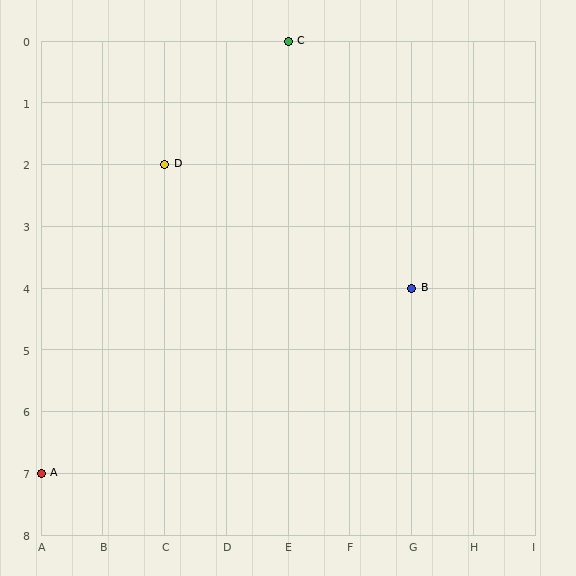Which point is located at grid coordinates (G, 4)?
Point B is at (G, 4).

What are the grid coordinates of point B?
Point B is at grid coordinates (G, 4).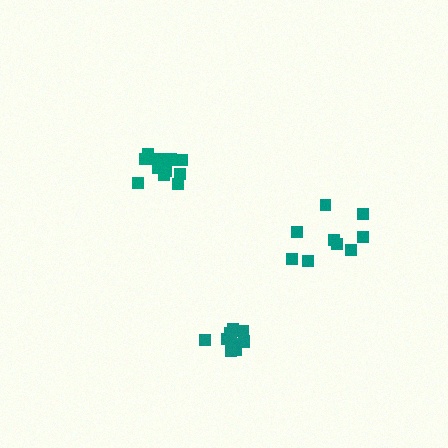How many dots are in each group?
Group 1: 13 dots, Group 2: 12 dots, Group 3: 10 dots (35 total).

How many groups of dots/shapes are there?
There are 3 groups.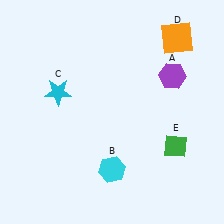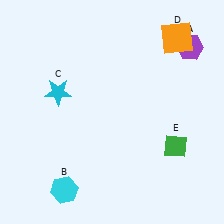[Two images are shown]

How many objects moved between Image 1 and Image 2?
2 objects moved between the two images.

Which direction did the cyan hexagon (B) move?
The cyan hexagon (B) moved left.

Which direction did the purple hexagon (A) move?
The purple hexagon (A) moved up.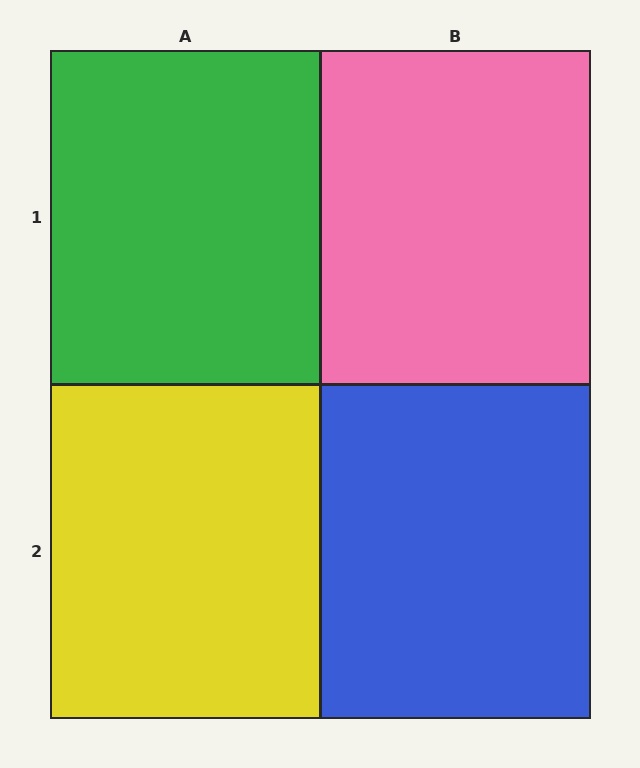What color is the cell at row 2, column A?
Yellow.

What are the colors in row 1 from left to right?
Green, pink.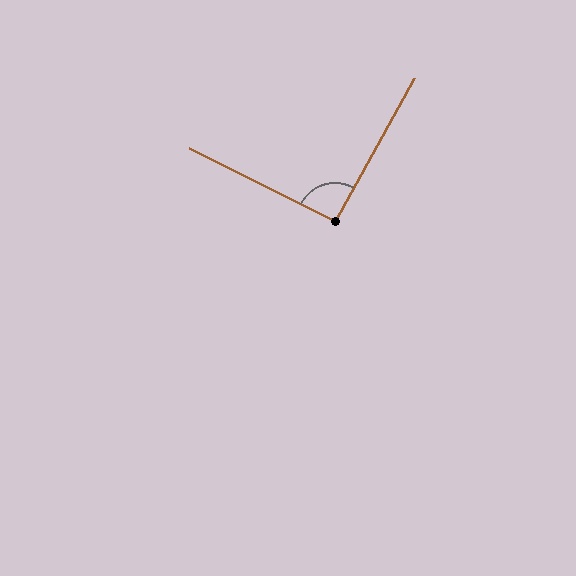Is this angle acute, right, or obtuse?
It is approximately a right angle.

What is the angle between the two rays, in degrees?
Approximately 93 degrees.